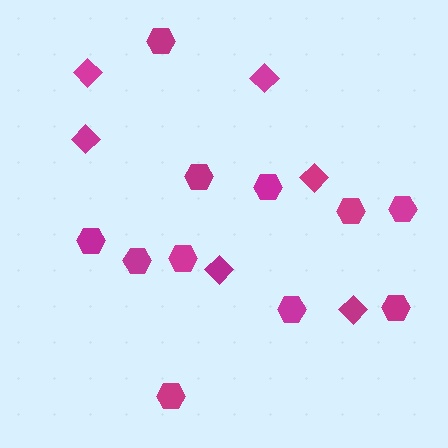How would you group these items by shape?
There are 2 groups: one group of diamonds (6) and one group of hexagons (11).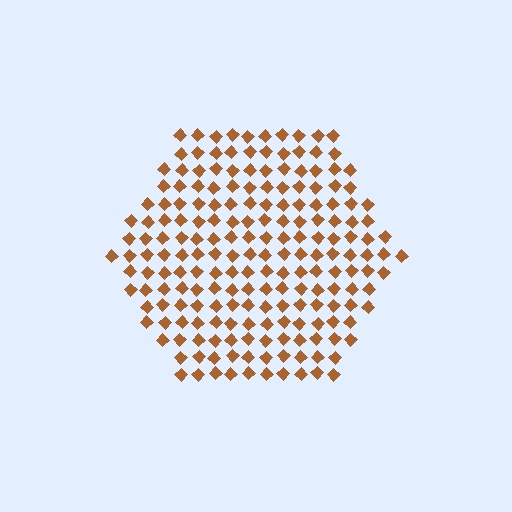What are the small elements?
The small elements are diamonds.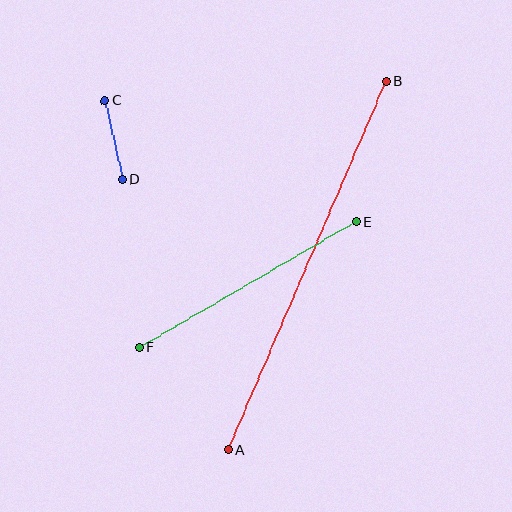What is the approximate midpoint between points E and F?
The midpoint is at approximately (248, 285) pixels.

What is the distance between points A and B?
The distance is approximately 401 pixels.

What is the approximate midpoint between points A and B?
The midpoint is at approximately (307, 266) pixels.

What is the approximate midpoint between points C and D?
The midpoint is at approximately (114, 140) pixels.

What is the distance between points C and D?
The distance is approximately 81 pixels.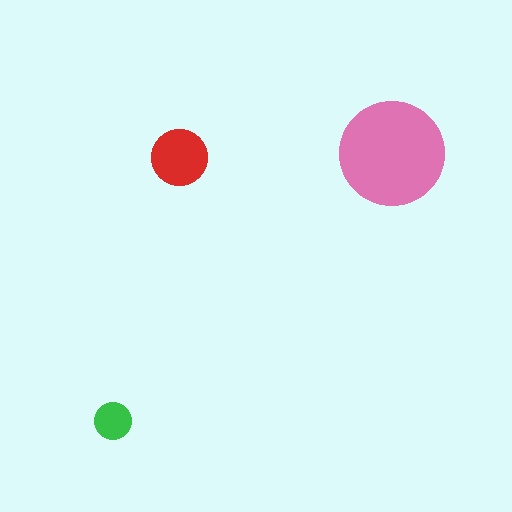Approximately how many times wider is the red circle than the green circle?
About 1.5 times wider.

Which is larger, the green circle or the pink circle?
The pink one.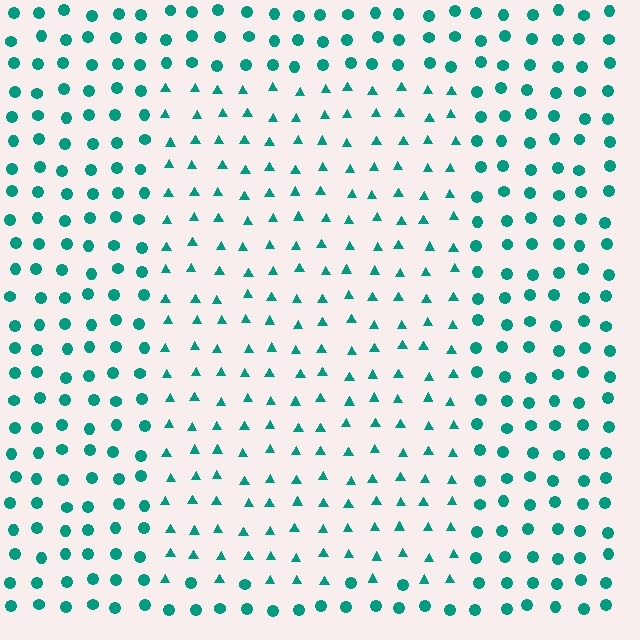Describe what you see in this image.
The image is filled with small teal elements arranged in a uniform grid. A rectangle-shaped region contains triangles, while the surrounding area contains circles. The boundary is defined purely by the change in element shape.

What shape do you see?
I see a rectangle.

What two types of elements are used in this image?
The image uses triangles inside the rectangle region and circles outside it.